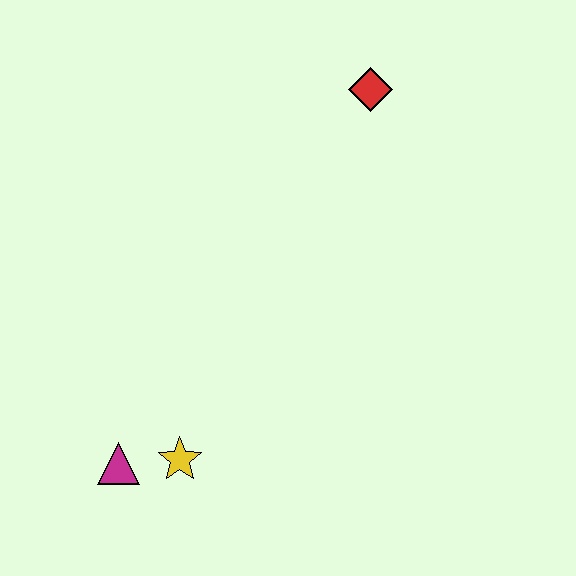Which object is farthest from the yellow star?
The red diamond is farthest from the yellow star.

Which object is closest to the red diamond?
The yellow star is closest to the red diamond.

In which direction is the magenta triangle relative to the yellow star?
The magenta triangle is to the left of the yellow star.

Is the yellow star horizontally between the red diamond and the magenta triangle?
Yes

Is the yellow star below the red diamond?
Yes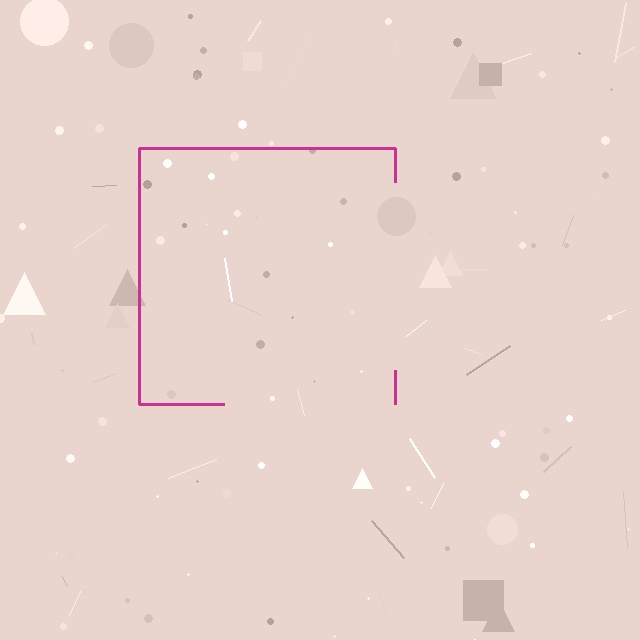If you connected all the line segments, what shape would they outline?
They would outline a square.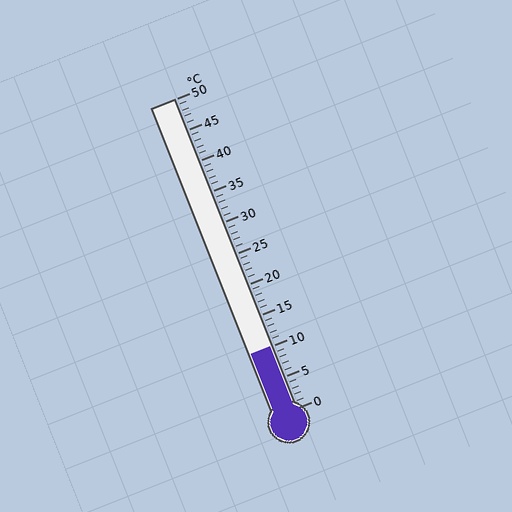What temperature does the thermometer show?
The thermometer shows approximately 10°C.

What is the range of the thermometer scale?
The thermometer scale ranges from 0°C to 50°C.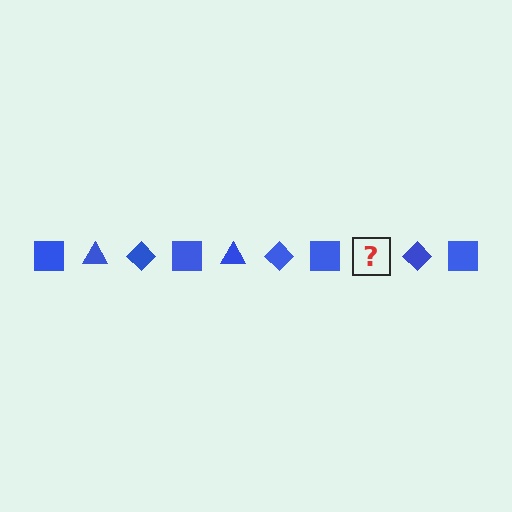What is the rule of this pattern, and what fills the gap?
The rule is that the pattern cycles through square, triangle, diamond shapes in blue. The gap should be filled with a blue triangle.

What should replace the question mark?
The question mark should be replaced with a blue triangle.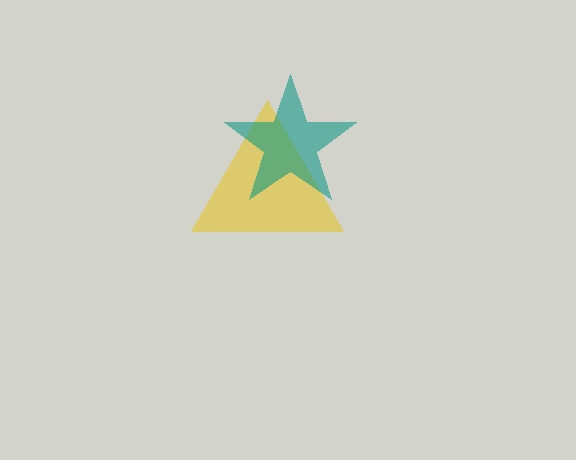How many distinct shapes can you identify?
There are 2 distinct shapes: a yellow triangle, a teal star.